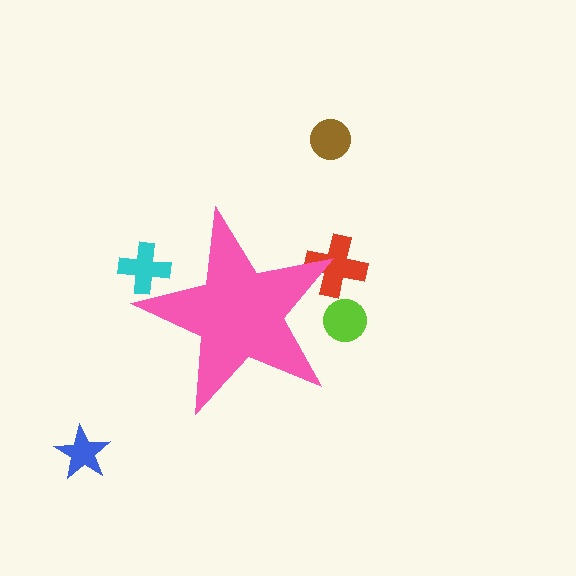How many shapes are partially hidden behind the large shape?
3 shapes are partially hidden.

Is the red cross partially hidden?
Yes, the red cross is partially hidden behind the pink star.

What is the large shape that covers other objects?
A pink star.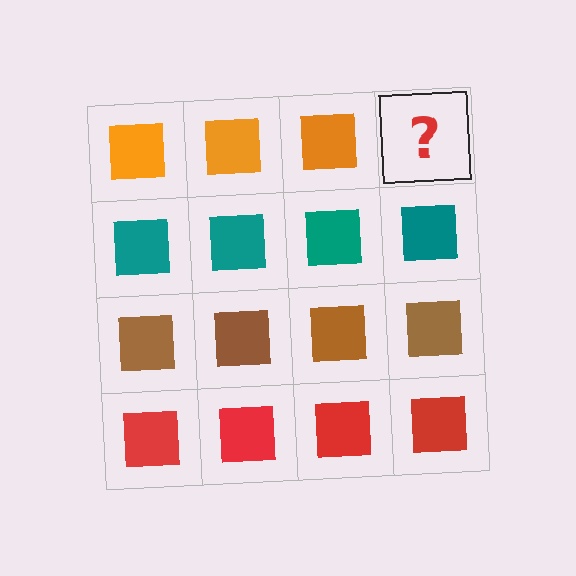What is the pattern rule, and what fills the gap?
The rule is that each row has a consistent color. The gap should be filled with an orange square.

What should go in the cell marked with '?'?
The missing cell should contain an orange square.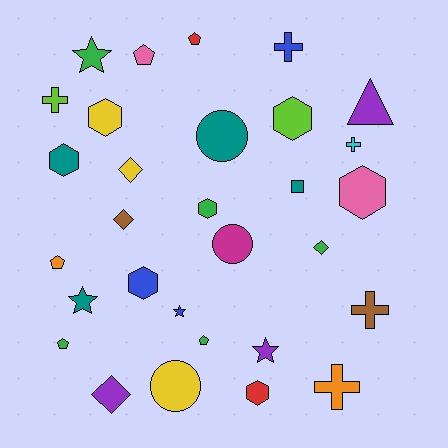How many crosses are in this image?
There are 5 crosses.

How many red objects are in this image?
There are 2 red objects.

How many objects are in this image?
There are 30 objects.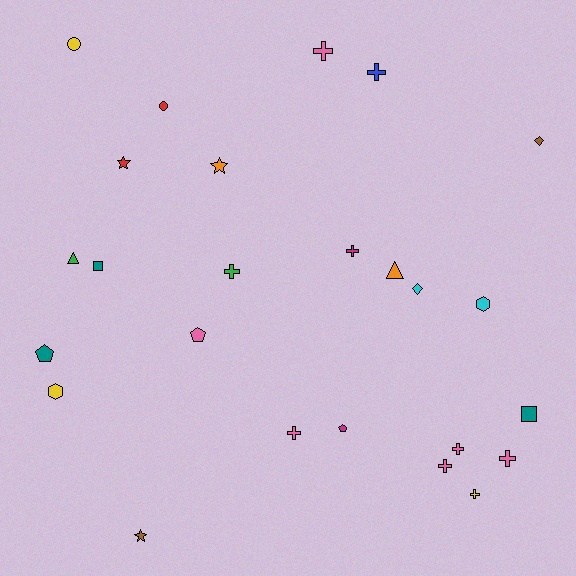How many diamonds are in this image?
There are 2 diamonds.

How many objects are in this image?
There are 25 objects.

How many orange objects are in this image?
There are 2 orange objects.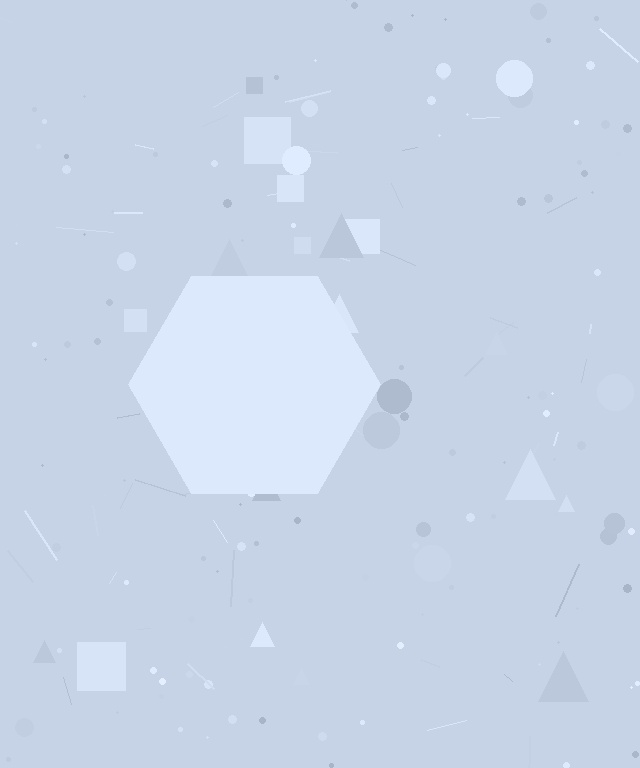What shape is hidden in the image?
A hexagon is hidden in the image.